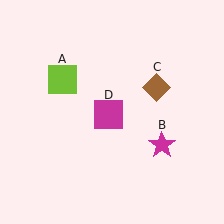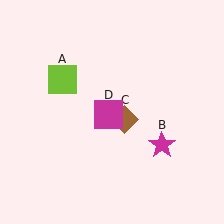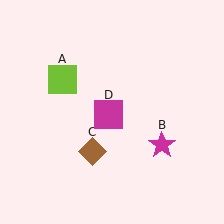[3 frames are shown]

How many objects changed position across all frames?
1 object changed position: brown diamond (object C).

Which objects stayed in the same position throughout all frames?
Lime square (object A) and magenta star (object B) and magenta square (object D) remained stationary.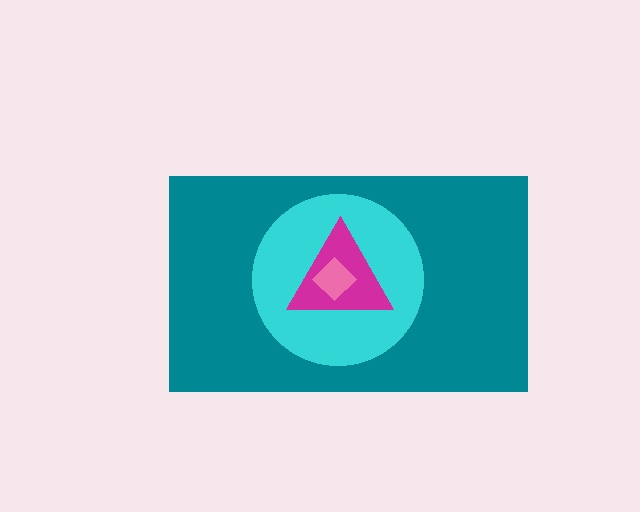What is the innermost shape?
The pink diamond.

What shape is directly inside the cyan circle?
The magenta triangle.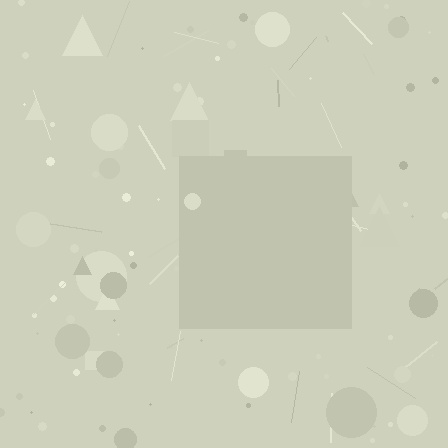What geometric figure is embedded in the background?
A square is embedded in the background.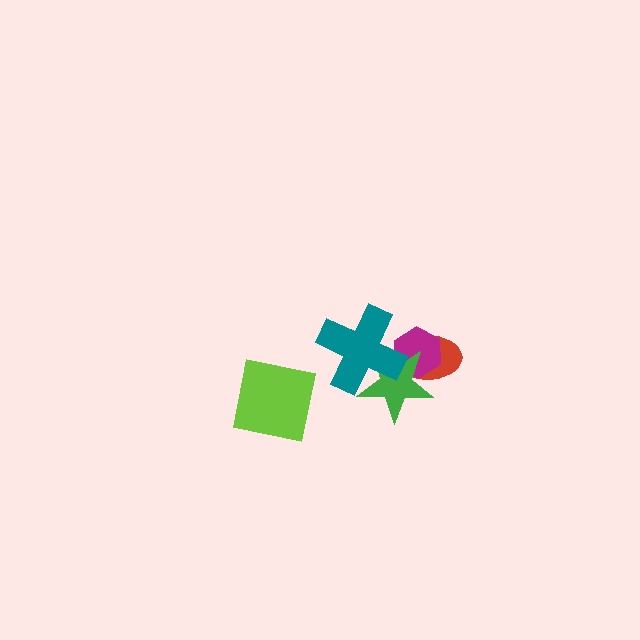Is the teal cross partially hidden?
No, no other shape covers it.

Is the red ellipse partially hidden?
Yes, it is partially covered by another shape.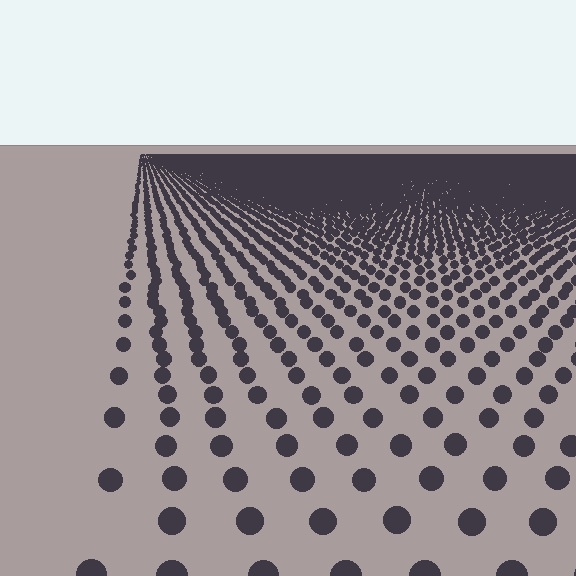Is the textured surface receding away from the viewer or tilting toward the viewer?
The surface is receding away from the viewer. Texture elements get smaller and denser toward the top.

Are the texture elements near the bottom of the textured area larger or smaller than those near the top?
Larger. Near the bottom, elements are closer to the viewer and appear at a bigger on-screen size.